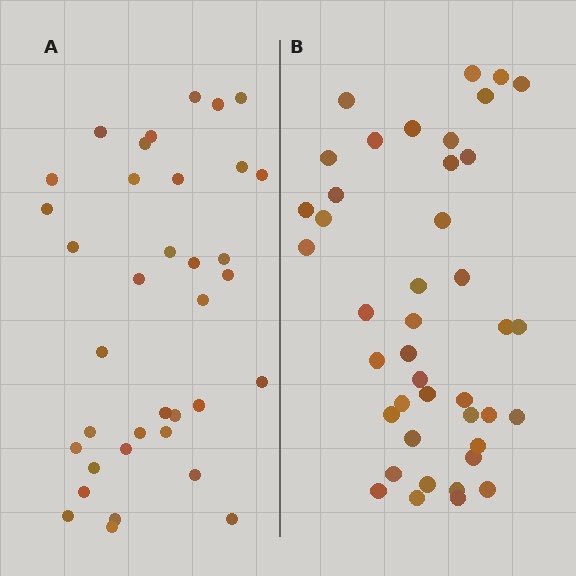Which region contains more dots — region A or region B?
Region B (the right region) has more dots.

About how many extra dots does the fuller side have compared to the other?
Region B has about 6 more dots than region A.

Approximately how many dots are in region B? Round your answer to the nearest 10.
About 40 dots. (The exact count is 42, which rounds to 40.)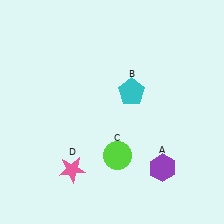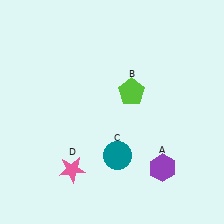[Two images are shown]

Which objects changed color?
B changed from cyan to lime. C changed from lime to teal.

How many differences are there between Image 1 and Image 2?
There are 2 differences between the two images.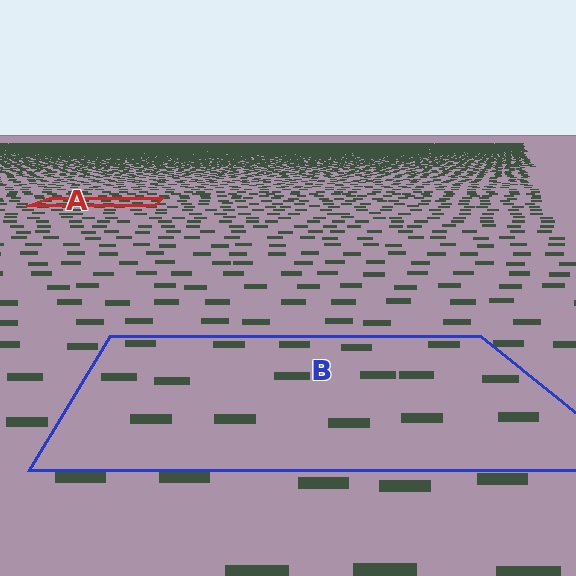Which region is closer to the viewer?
Region B is closer. The texture elements there are larger and more spread out.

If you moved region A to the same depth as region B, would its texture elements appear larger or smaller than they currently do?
They would appear larger. At a closer depth, the same texture elements are projected at a bigger on-screen size.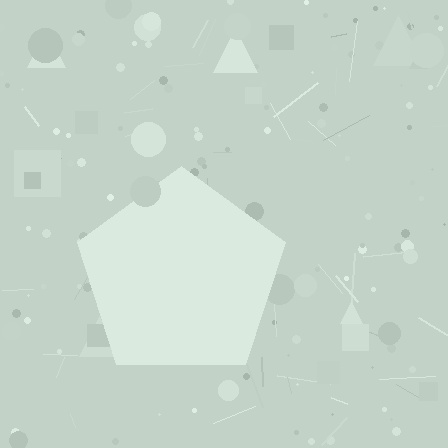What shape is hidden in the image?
A pentagon is hidden in the image.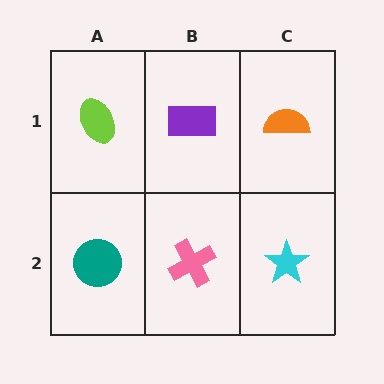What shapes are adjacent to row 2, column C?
An orange semicircle (row 1, column C), a pink cross (row 2, column B).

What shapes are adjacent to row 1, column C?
A cyan star (row 2, column C), a purple rectangle (row 1, column B).